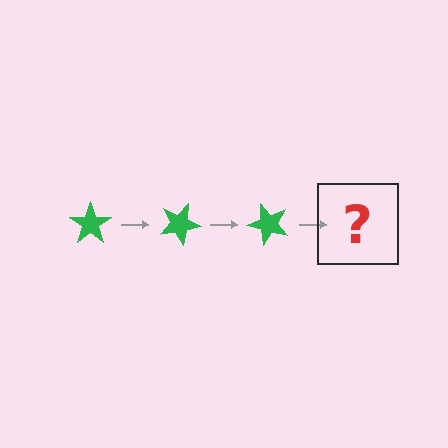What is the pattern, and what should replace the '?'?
The pattern is that the star rotates 25 degrees each step. The '?' should be a green star rotated 75 degrees.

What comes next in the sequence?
The next element should be a green star rotated 75 degrees.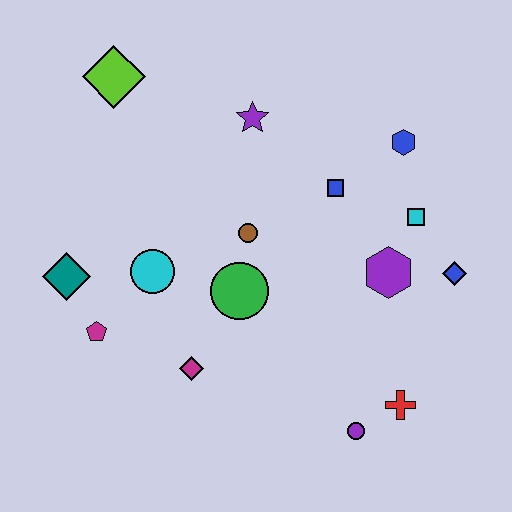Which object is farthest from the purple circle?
The lime diamond is farthest from the purple circle.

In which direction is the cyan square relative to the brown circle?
The cyan square is to the right of the brown circle.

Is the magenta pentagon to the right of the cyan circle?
No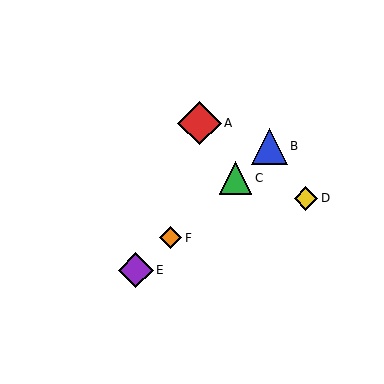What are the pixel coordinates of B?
Object B is at (270, 146).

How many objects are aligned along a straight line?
4 objects (B, C, E, F) are aligned along a straight line.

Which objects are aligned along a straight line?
Objects B, C, E, F are aligned along a straight line.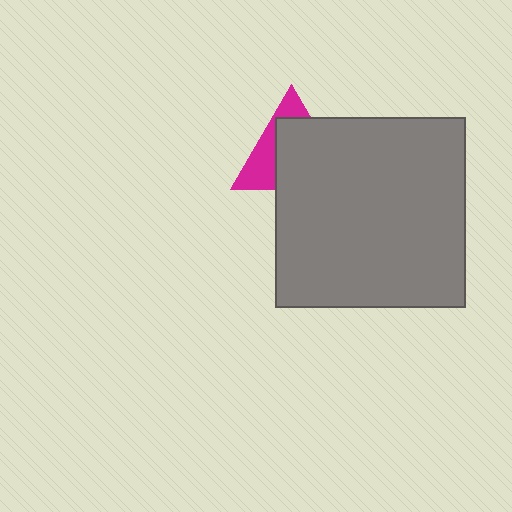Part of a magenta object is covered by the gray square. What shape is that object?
It is a triangle.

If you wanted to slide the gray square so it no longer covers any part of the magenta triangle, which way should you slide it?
Slide it toward the lower-right — that is the most direct way to separate the two shapes.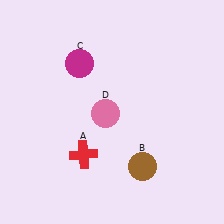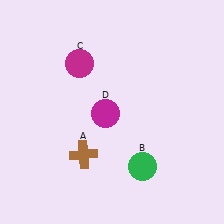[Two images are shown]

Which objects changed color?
A changed from red to brown. B changed from brown to green. D changed from pink to magenta.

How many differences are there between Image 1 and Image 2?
There are 3 differences between the two images.